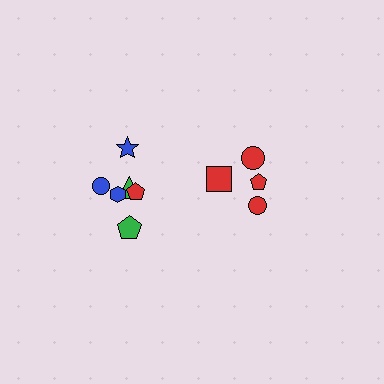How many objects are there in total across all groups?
There are 10 objects.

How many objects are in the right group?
There are 4 objects.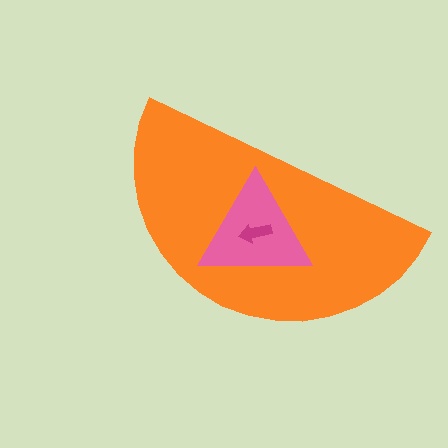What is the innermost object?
The magenta arrow.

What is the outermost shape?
The orange semicircle.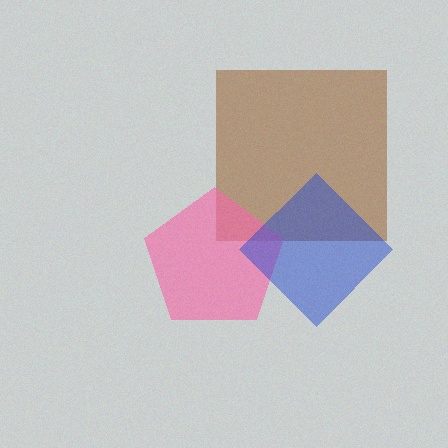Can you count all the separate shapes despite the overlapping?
Yes, there are 3 separate shapes.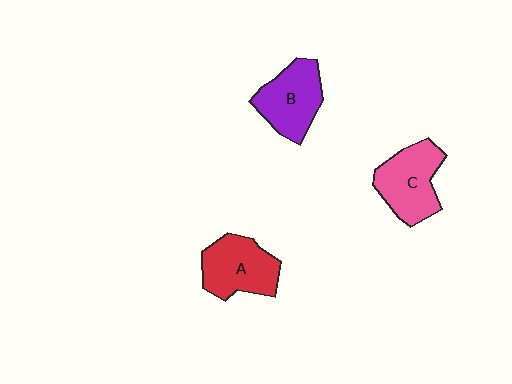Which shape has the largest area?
Shape C (pink).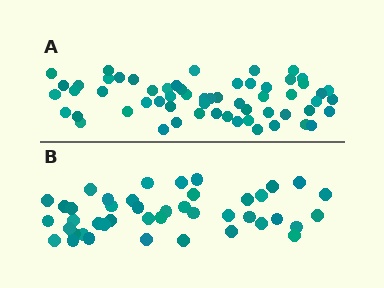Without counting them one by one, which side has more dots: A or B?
Region A (the top region) has more dots.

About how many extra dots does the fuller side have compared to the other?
Region A has approximately 15 more dots than region B.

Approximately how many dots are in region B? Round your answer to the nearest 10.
About 40 dots. (The exact count is 43, which rounds to 40.)